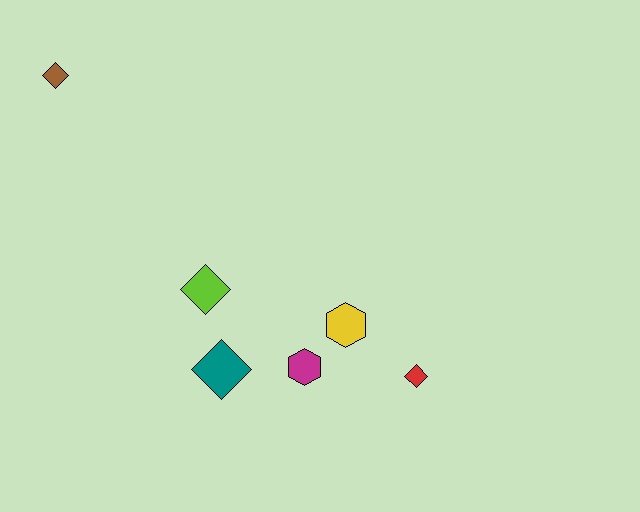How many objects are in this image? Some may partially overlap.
There are 6 objects.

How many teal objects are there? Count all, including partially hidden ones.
There is 1 teal object.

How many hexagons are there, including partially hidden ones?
There are 2 hexagons.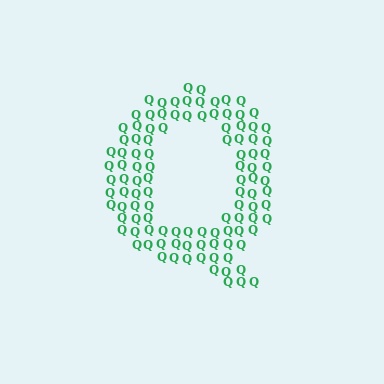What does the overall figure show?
The overall figure shows the letter Q.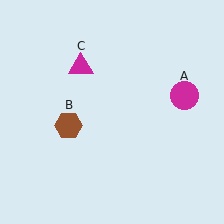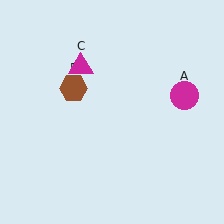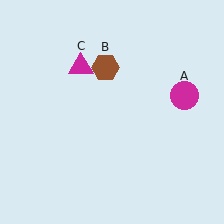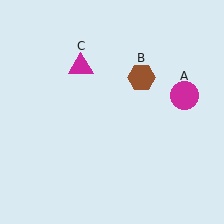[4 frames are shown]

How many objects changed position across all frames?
1 object changed position: brown hexagon (object B).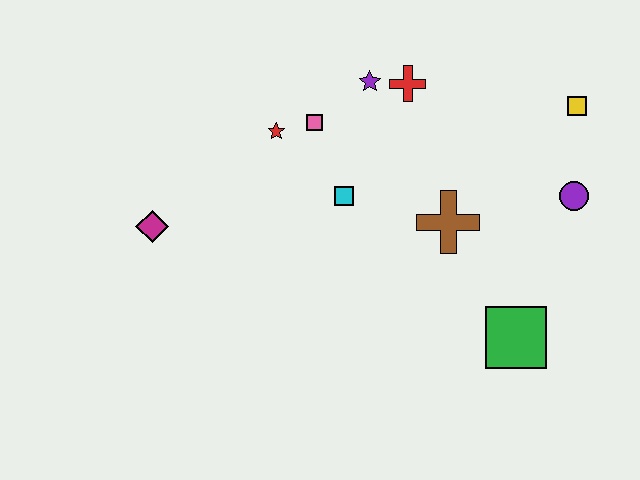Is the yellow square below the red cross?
Yes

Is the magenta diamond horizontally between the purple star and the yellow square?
No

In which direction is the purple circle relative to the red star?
The purple circle is to the right of the red star.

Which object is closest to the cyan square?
The pink square is closest to the cyan square.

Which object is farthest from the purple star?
The green square is farthest from the purple star.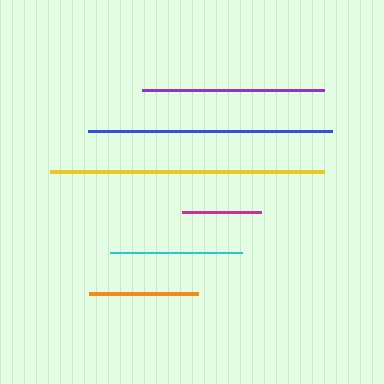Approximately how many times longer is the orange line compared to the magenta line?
The orange line is approximately 1.4 times the length of the magenta line.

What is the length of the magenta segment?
The magenta segment is approximately 79 pixels long.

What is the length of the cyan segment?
The cyan segment is approximately 132 pixels long.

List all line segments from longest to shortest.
From longest to shortest: yellow, blue, purple, cyan, orange, magenta.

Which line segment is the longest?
The yellow line is the longest at approximately 274 pixels.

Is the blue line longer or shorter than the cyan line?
The blue line is longer than the cyan line.